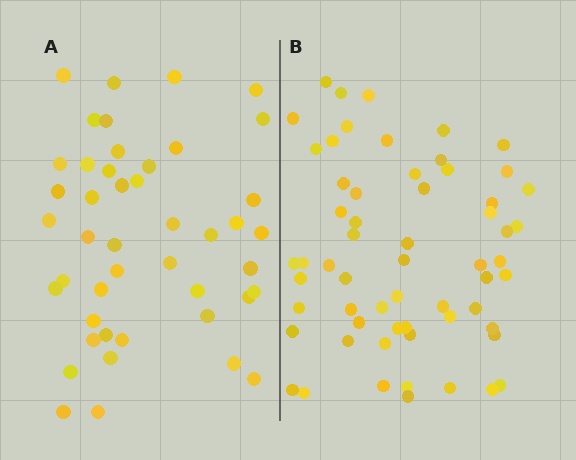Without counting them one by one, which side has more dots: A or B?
Region B (the right region) has more dots.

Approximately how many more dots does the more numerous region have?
Region B has approximately 15 more dots than region A.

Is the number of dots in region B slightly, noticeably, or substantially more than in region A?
Region B has noticeably more, but not dramatically so. The ratio is roughly 1.3 to 1.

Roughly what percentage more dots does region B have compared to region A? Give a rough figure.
About 35% more.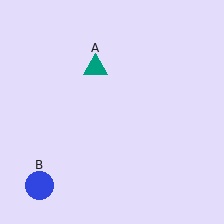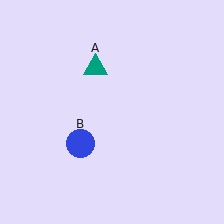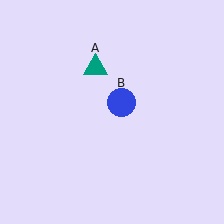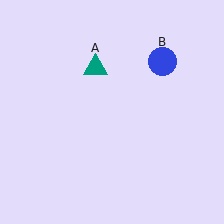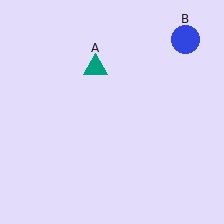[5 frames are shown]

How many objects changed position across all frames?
1 object changed position: blue circle (object B).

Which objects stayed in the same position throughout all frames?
Teal triangle (object A) remained stationary.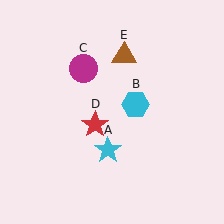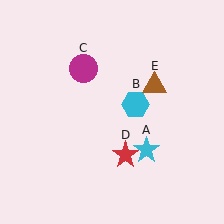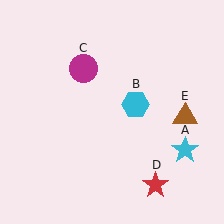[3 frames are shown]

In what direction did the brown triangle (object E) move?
The brown triangle (object E) moved down and to the right.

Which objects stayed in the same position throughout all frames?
Cyan hexagon (object B) and magenta circle (object C) remained stationary.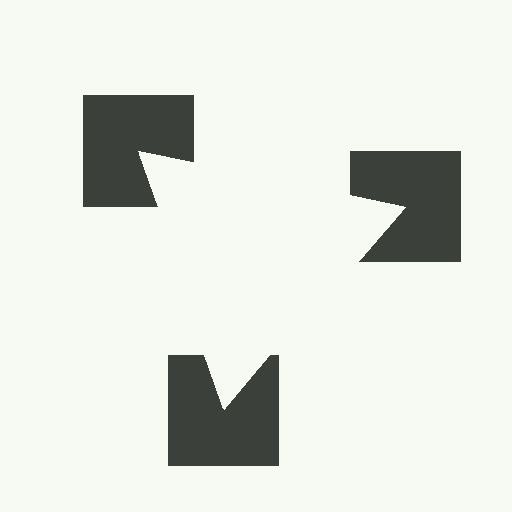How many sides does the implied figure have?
3 sides.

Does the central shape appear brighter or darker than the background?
It typically appears slightly brighter than the background, even though no actual brightness change is drawn.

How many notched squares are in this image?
There are 3 — one at each vertex of the illusory triangle.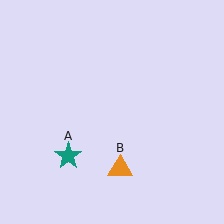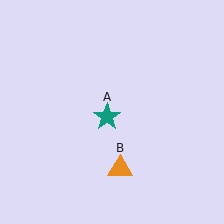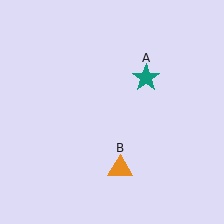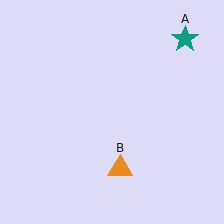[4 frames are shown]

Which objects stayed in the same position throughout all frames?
Orange triangle (object B) remained stationary.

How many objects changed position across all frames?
1 object changed position: teal star (object A).